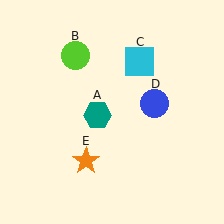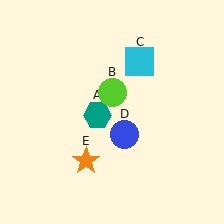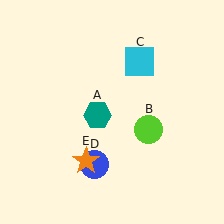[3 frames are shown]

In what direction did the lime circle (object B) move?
The lime circle (object B) moved down and to the right.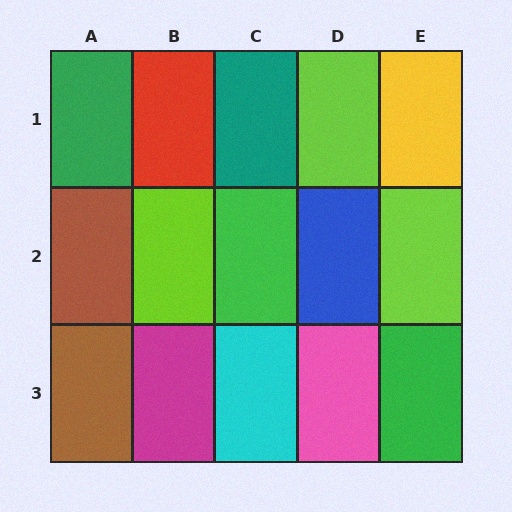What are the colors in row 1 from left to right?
Green, red, teal, lime, yellow.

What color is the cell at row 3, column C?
Cyan.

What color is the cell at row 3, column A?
Brown.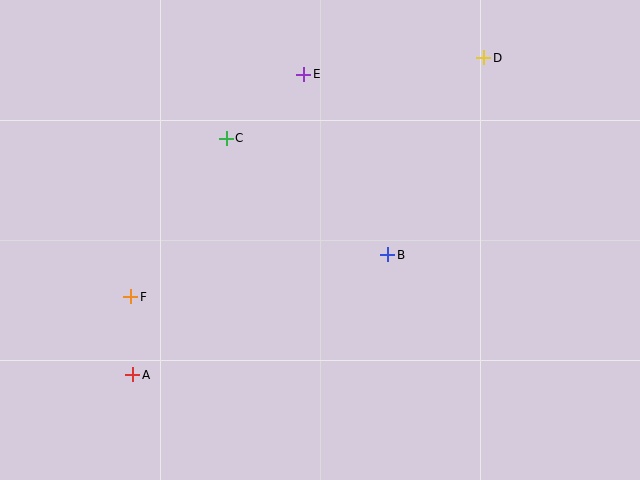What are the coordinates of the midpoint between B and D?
The midpoint between B and D is at (436, 156).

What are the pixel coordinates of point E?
Point E is at (304, 74).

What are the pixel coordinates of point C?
Point C is at (226, 138).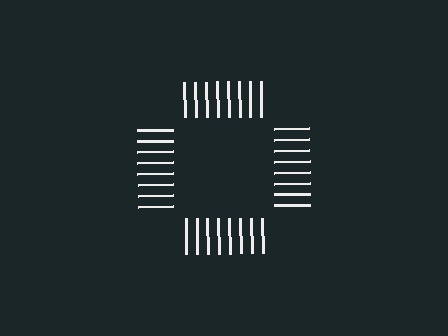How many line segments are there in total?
32 — 8 along each of the 4 edges.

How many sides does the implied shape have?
4 sides — the line-ends trace a square.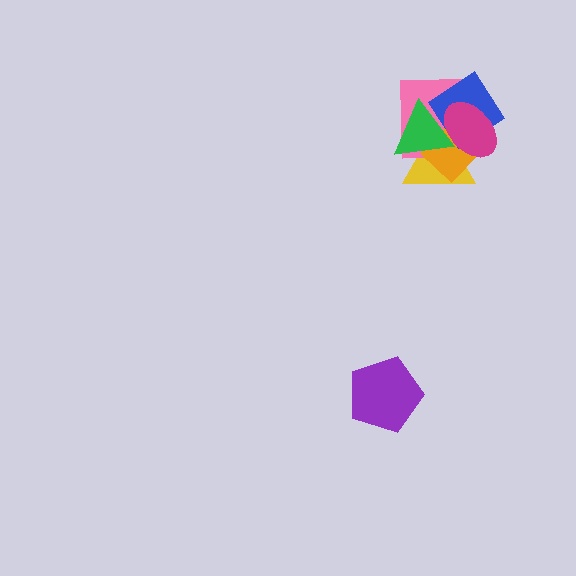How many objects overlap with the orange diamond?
5 objects overlap with the orange diamond.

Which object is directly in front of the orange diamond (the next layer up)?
The blue diamond is directly in front of the orange diamond.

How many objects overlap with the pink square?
5 objects overlap with the pink square.